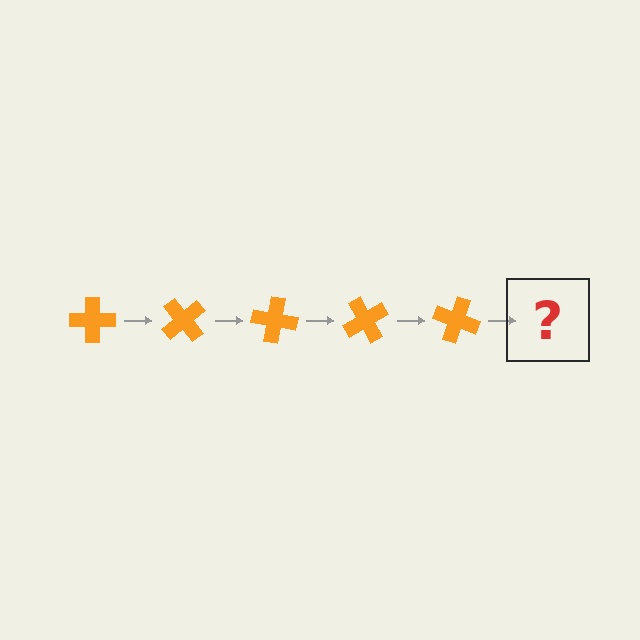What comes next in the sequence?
The next element should be an orange cross rotated 250 degrees.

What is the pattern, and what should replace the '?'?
The pattern is that the cross rotates 50 degrees each step. The '?' should be an orange cross rotated 250 degrees.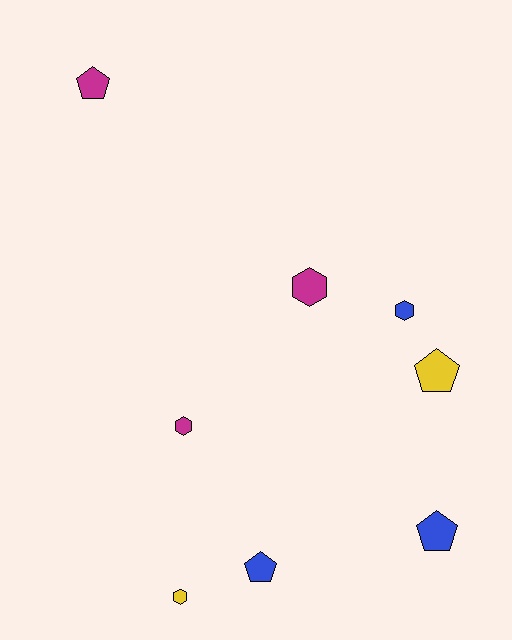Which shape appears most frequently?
Hexagon, with 4 objects.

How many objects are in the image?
There are 8 objects.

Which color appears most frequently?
Magenta, with 3 objects.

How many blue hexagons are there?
There is 1 blue hexagon.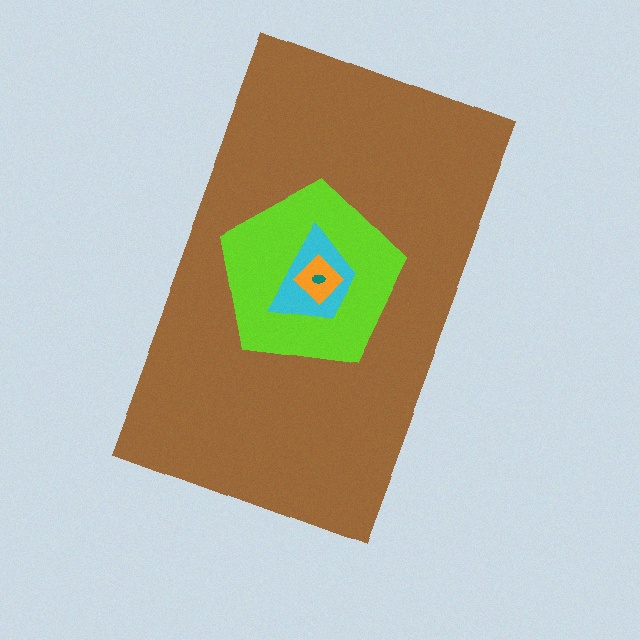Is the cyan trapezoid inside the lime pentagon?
Yes.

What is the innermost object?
The teal ellipse.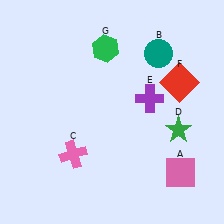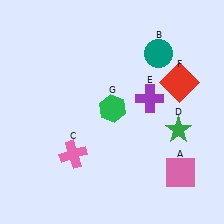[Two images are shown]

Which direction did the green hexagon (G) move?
The green hexagon (G) moved down.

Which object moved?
The green hexagon (G) moved down.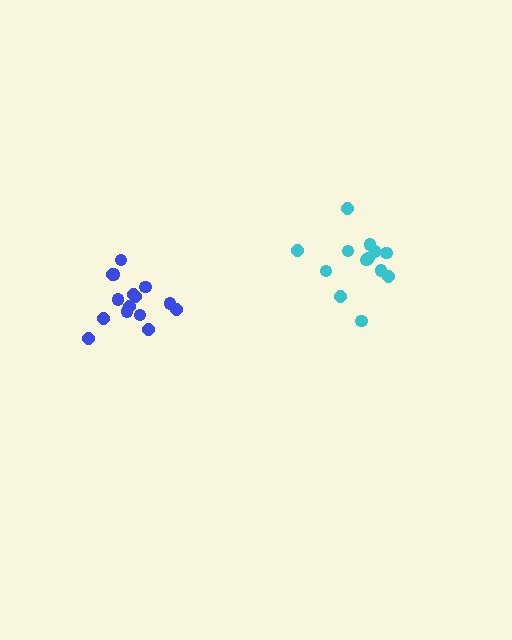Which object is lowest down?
The blue cluster is bottommost.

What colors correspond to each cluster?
The clusters are colored: blue, cyan.